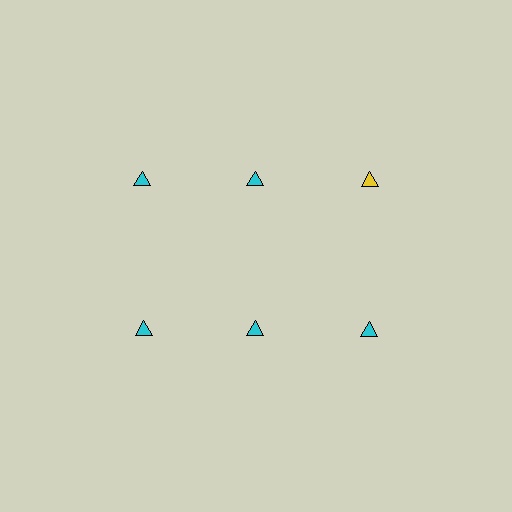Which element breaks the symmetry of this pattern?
The yellow triangle in the top row, center column breaks the symmetry. All other shapes are cyan triangles.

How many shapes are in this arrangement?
There are 6 shapes arranged in a grid pattern.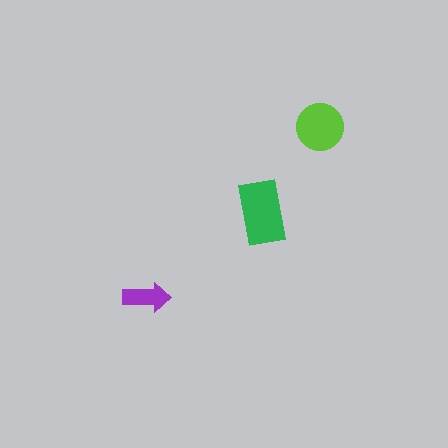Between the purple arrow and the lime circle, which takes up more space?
The lime circle.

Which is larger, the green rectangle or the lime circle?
The green rectangle.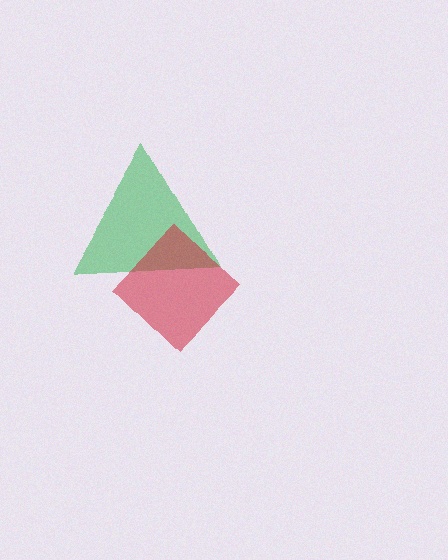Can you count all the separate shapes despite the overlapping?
Yes, there are 2 separate shapes.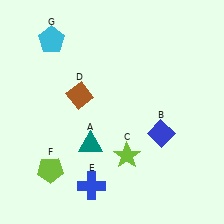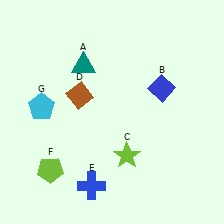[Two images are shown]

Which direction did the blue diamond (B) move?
The blue diamond (B) moved up.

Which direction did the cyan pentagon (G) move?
The cyan pentagon (G) moved down.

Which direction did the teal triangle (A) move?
The teal triangle (A) moved up.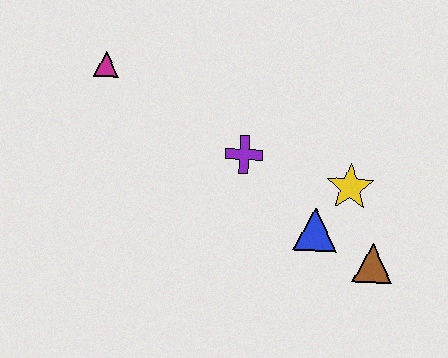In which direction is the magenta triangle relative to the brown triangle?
The magenta triangle is to the left of the brown triangle.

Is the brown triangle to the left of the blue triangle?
No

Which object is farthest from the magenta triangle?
The brown triangle is farthest from the magenta triangle.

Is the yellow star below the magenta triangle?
Yes